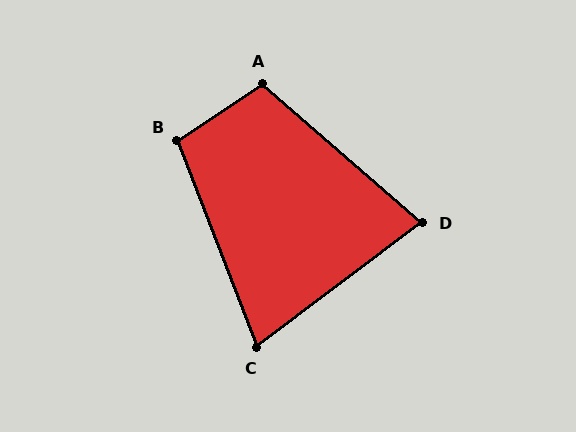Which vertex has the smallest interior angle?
C, at approximately 74 degrees.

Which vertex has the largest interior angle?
A, at approximately 106 degrees.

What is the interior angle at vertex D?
Approximately 78 degrees (acute).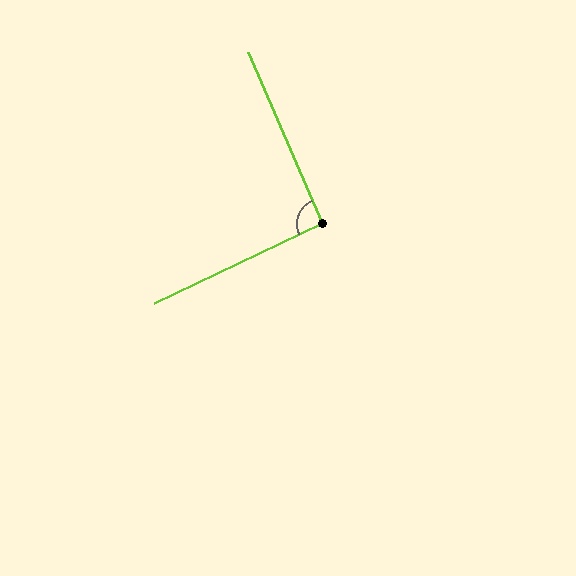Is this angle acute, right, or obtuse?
It is approximately a right angle.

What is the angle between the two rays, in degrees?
Approximately 92 degrees.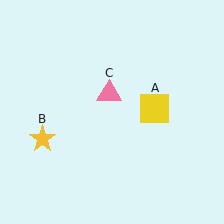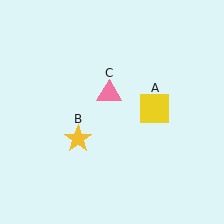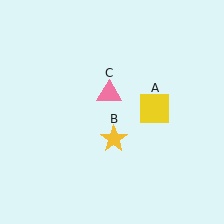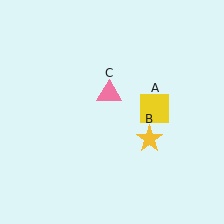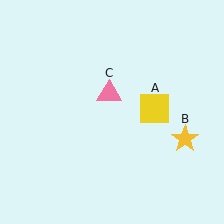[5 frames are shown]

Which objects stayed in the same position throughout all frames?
Yellow square (object A) and pink triangle (object C) remained stationary.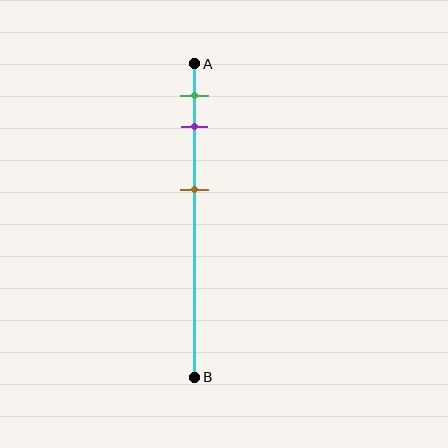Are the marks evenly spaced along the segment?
No, the marks are not evenly spaced.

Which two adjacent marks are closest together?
The green and purple marks are the closest adjacent pair.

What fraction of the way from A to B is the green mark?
The green mark is approximately 10% (0.1) of the way from A to B.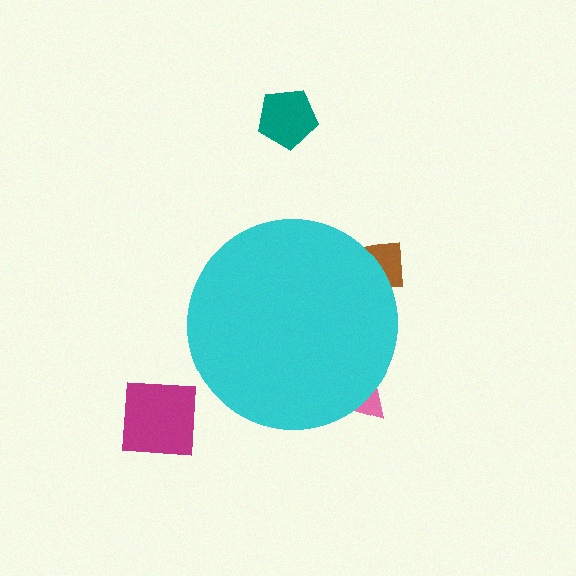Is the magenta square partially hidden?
No, the magenta square is fully visible.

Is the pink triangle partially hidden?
Yes, the pink triangle is partially hidden behind the cyan circle.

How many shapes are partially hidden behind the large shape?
2 shapes are partially hidden.